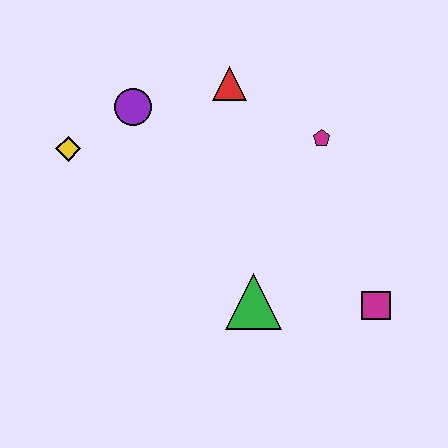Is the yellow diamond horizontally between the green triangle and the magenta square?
No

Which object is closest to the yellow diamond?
The purple circle is closest to the yellow diamond.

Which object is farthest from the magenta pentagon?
The yellow diamond is farthest from the magenta pentagon.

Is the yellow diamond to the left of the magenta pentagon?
Yes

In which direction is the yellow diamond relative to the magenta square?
The yellow diamond is to the left of the magenta square.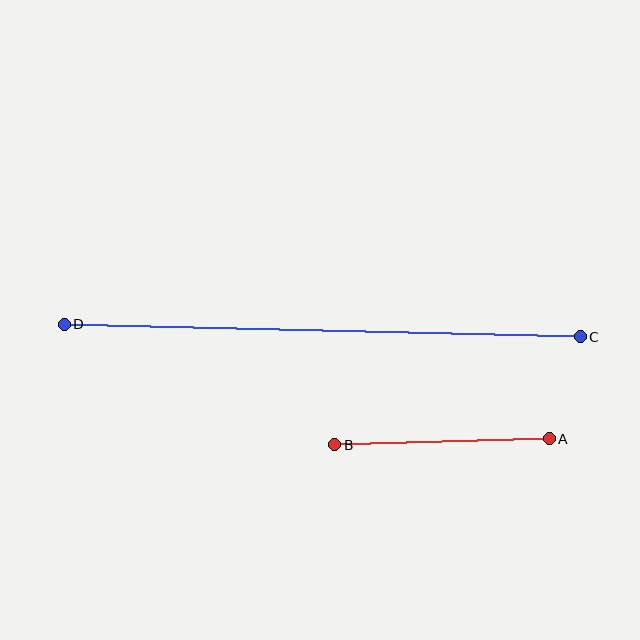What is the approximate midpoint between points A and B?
The midpoint is at approximately (442, 442) pixels.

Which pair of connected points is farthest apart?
Points C and D are farthest apart.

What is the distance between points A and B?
The distance is approximately 215 pixels.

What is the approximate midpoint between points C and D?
The midpoint is at approximately (322, 330) pixels.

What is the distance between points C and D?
The distance is approximately 516 pixels.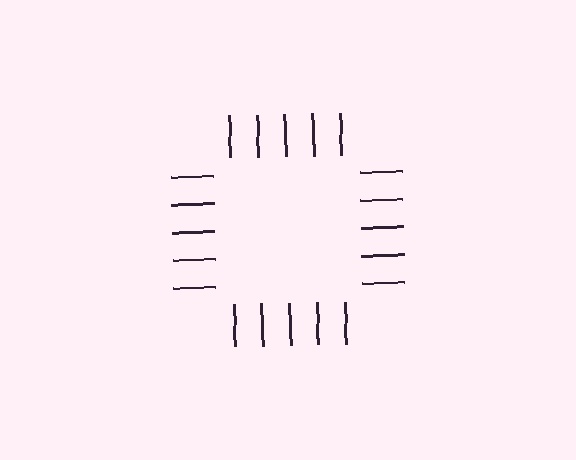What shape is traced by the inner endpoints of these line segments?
An illusory square — the line segments terminate on its edges but no continuous stroke is drawn.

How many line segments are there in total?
20 — 5 along each of the 4 edges.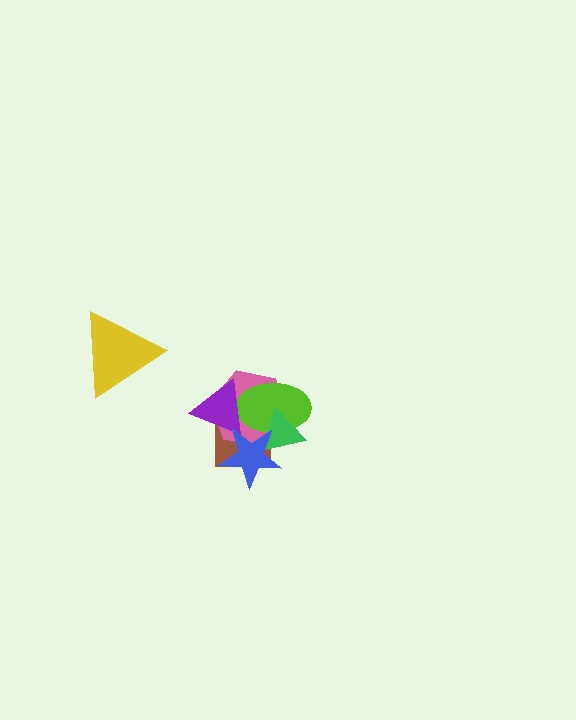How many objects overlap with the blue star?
5 objects overlap with the blue star.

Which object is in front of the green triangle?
The blue star is in front of the green triangle.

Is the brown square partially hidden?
Yes, it is partially covered by another shape.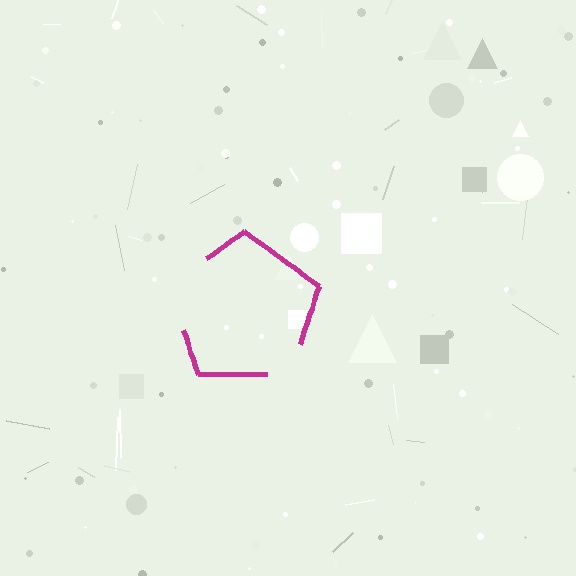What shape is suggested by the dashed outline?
The dashed outline suggests a pentagon.